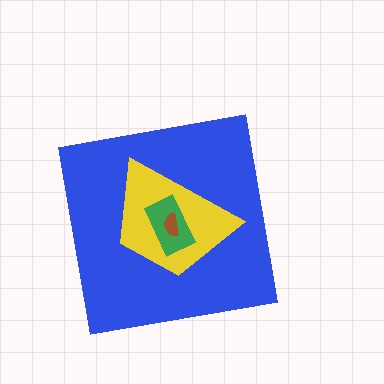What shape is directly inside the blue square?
The yellow trapezoid.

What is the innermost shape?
The brown semicircle.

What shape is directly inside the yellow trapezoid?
The green rectangle.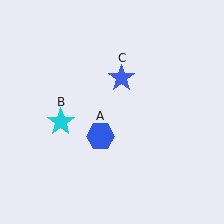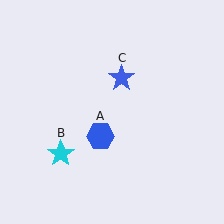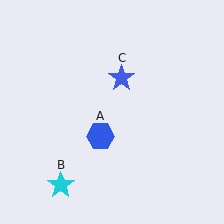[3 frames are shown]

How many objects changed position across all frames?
1 object changed position: cyan star (object B).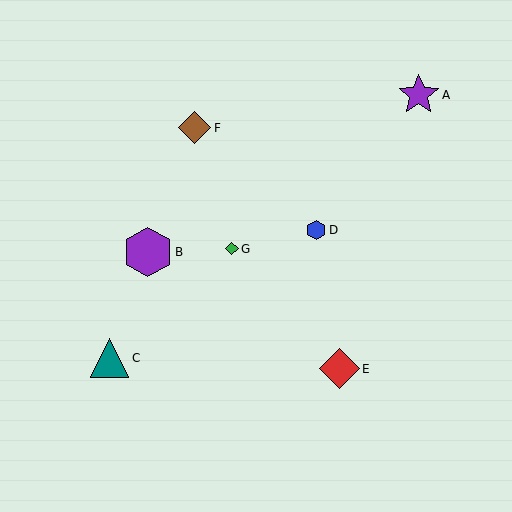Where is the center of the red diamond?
The center of the red diamond is at (339, 369).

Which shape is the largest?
The purple hexagon (labeled B) is the largest.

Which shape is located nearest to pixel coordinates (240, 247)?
The green diamond (labeled G) at (232, 249) is nearest to that location.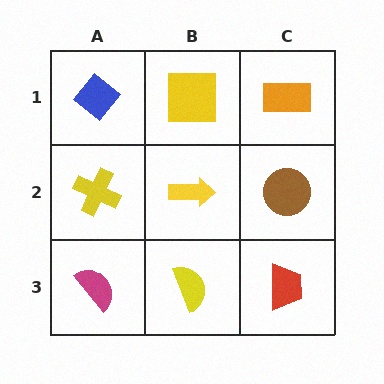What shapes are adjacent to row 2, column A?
A blue diamond (row 1, column A), a magenta semicircle (row 3, column A), a yellow arrow (row 2, column B).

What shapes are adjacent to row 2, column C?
An orange rectangle (row 1, column C), a red trapezoid (row 3, column C), a yellow arrow (row 2, column B).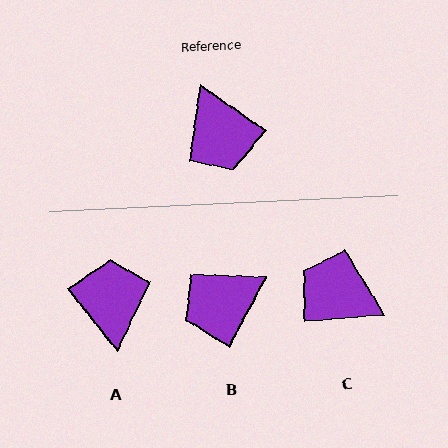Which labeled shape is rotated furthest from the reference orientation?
A, about 163 degrees away.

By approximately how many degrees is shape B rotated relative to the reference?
Approximately 84 degrees clockwise.